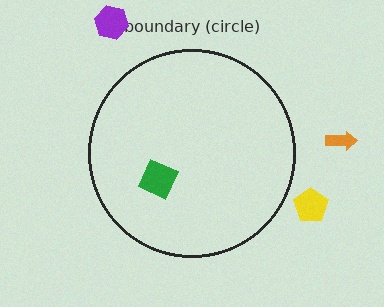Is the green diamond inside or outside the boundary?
Inside.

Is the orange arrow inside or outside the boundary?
Outside.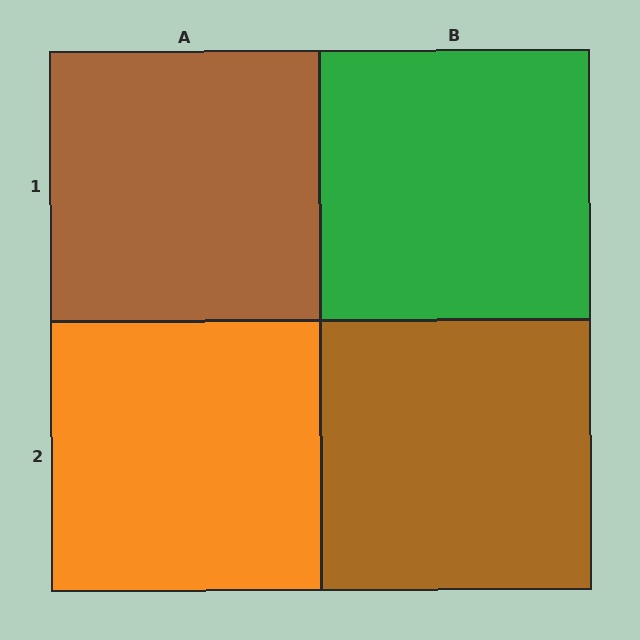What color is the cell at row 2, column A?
Orange.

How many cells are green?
1 cell is green.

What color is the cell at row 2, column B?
Brown.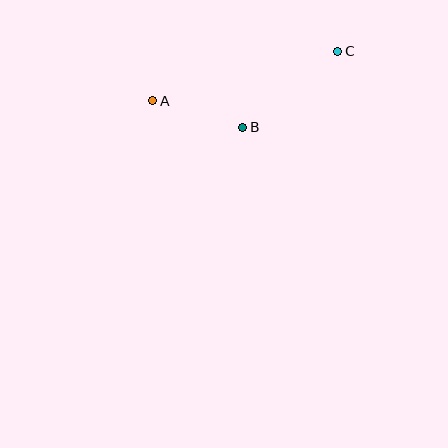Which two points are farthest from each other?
Points A and C are farthest from each other.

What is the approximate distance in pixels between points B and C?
The distance between B and C is approximately 121 pixels.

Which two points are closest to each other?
Points A and B are closest to each other.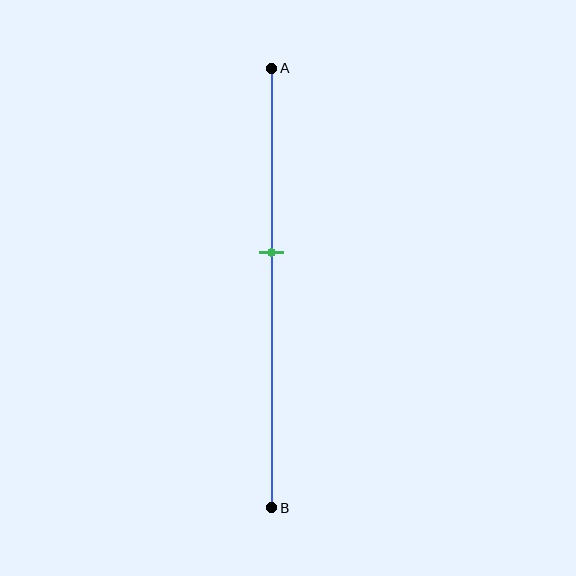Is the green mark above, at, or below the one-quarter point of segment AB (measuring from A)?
The green mark is below the one-quarter point of segment AB.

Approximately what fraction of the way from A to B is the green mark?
The green mark is approximately 40% of the way from A to B.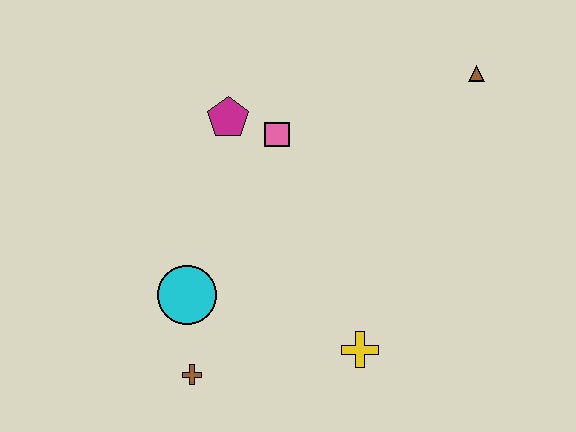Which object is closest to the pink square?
The magenta pentagon is closest to the pink square.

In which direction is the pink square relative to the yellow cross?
The pink square is above the yellow cross.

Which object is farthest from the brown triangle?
The brown cross is farthest from the brown triangle.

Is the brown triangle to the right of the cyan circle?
Yes